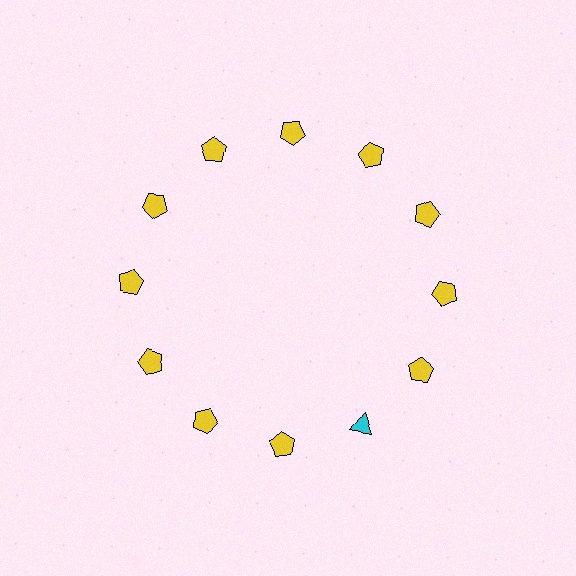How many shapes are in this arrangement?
There are 12 shapes arranged in a ring pattern.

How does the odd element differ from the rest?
It differs in both color (cyan instead of yellow) and shape (triangle instead of pentagon).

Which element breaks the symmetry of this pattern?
The cyan triangle at roughly the 5 o'clock position breaks the symmetry. All other shapes are yellow pentagons.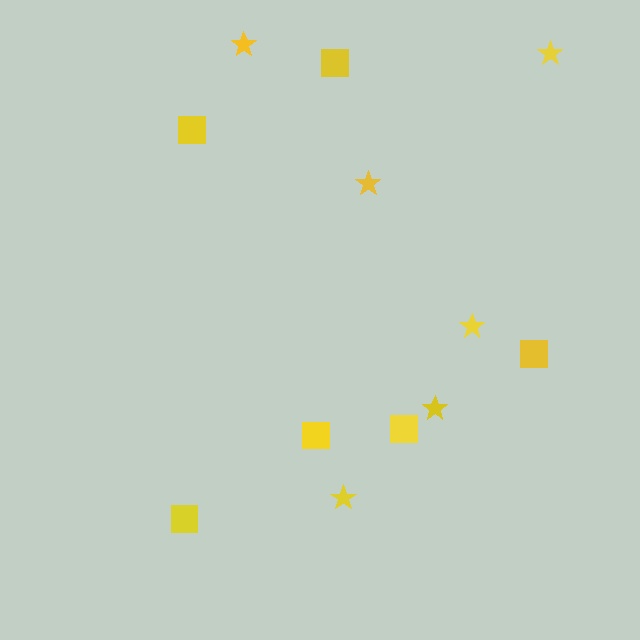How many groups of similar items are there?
There are 2 groups: one group of stars (6) and one group of squares (6).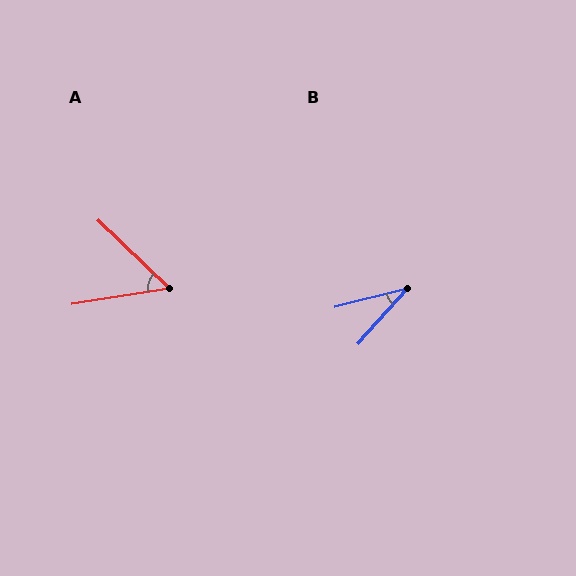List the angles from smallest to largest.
B (34°), A (53°).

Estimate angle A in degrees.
Approximately 53 degrees.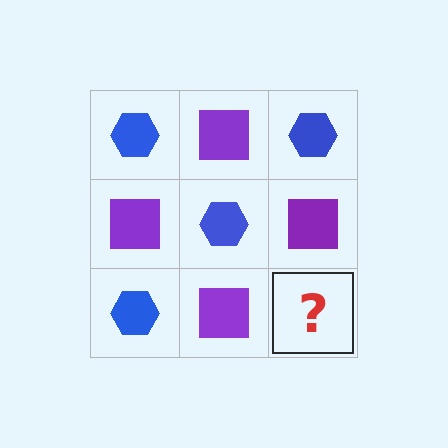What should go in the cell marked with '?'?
The missing cell should contain a blue hexagon.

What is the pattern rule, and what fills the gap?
The rule is that it alternates blue hexagon and purple square in a checkerboard pattern. The gap should be filled with a blue hexagon.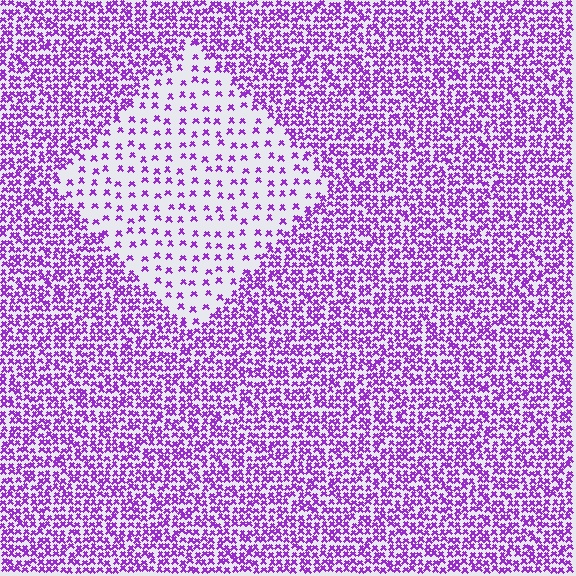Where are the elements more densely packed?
The elements are more densely packed outside the diamond boundary.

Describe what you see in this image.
The image contains small purple elements arranged at two different densities. A diamond-shaped region is visible where the elements are less densely packed than the surrounding area.